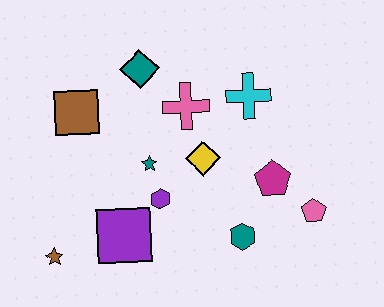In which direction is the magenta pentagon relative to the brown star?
The magenta pentagon is to the right of the brown star.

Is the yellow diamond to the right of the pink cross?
Yes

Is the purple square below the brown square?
Yes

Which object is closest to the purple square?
The purple hexagon is closest to the purple square.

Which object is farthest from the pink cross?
The brown star is farthest from the pink cross.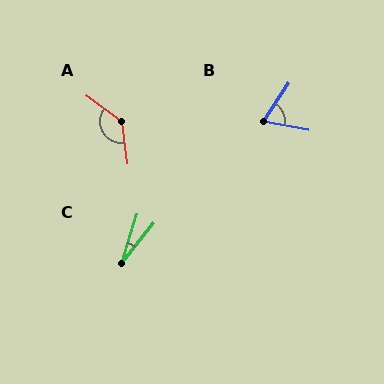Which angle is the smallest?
C, at approximately 22 degrees.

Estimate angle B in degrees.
Approximately 68 degrees.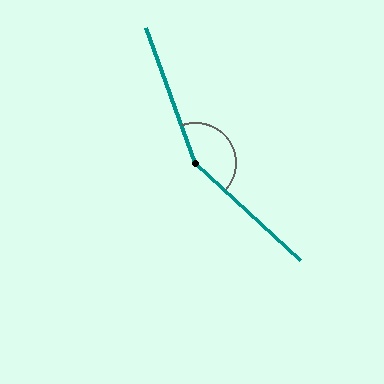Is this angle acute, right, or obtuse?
It is obtuse.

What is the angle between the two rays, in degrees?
Approximately 152 degrees.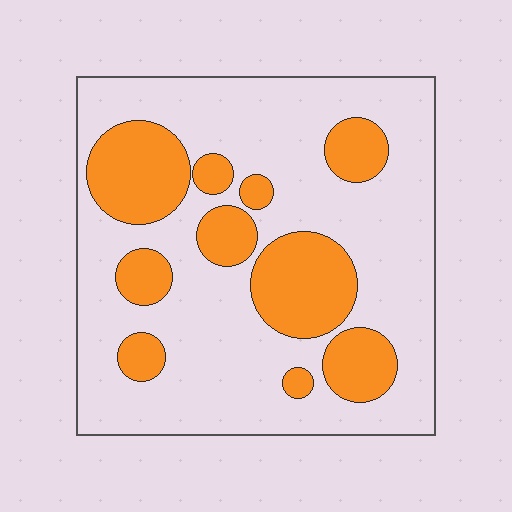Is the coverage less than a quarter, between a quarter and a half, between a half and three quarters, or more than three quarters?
Between a quarter and a half.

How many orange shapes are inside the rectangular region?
10.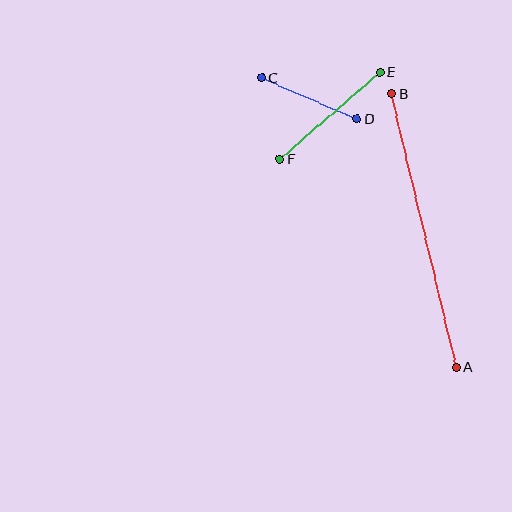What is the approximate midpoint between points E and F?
The midpoint is at approximately (330, 116) pixels.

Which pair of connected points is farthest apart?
Points A and B are farthest apart.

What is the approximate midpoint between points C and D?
The midpoint is at approximately (309, 98) pixels.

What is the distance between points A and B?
The distance is approximately 281 pixels.